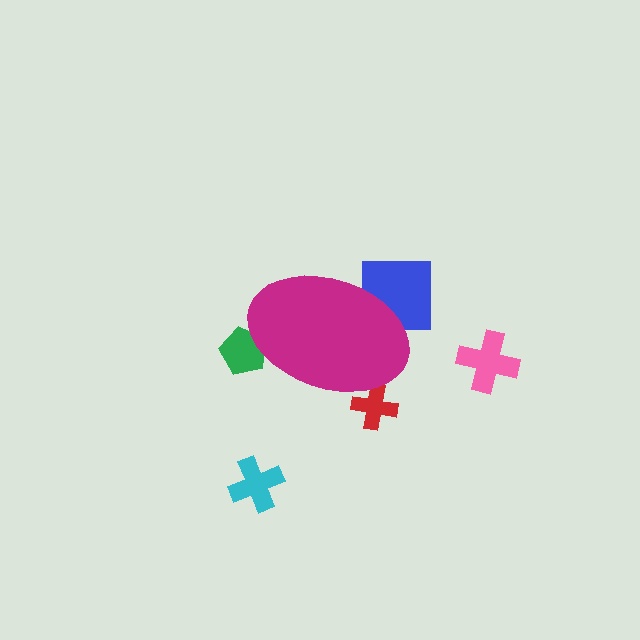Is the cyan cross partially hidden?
No, the cyan cross is fully visible.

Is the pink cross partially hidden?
No, the pink cross is fully visible.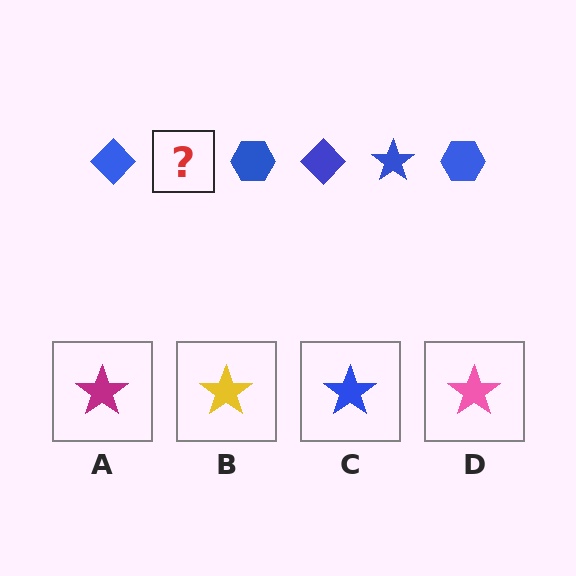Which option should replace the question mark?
Option C.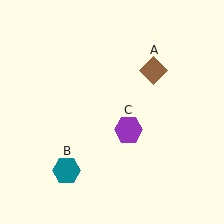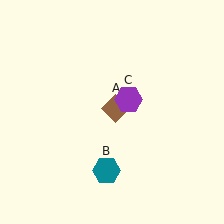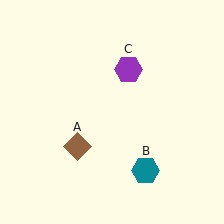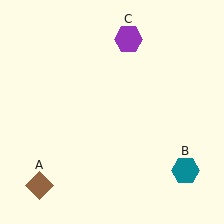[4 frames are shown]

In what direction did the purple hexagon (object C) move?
The purple hexagon (object C) moved up.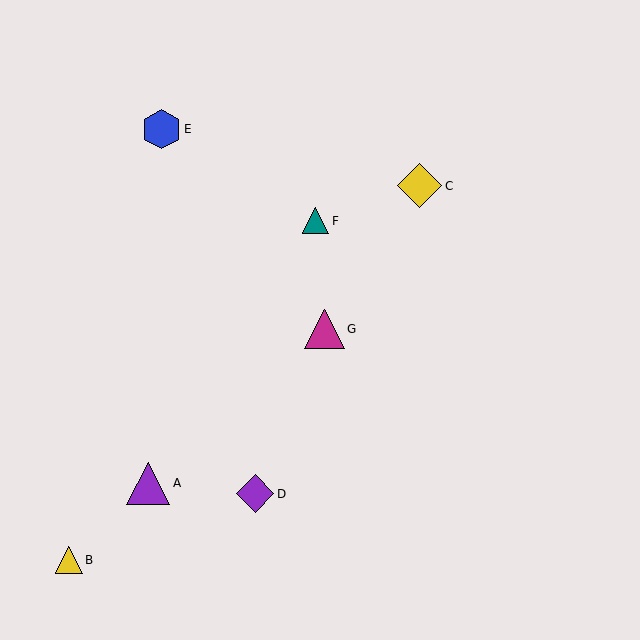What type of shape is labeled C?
Shape C is a yellow diamond.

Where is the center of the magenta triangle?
The center of the magenta triangle is at (324, 329).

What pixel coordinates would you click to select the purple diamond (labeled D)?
Click at (255, 494) to select the purple diamond D.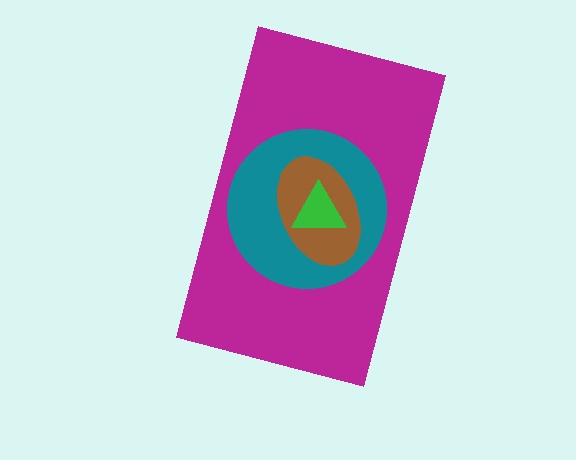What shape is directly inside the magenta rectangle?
The teal circle.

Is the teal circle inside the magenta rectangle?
Yes.